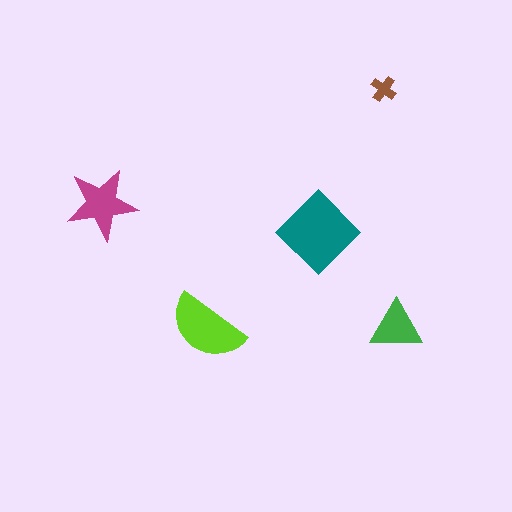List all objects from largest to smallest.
The teal diamond, the lime semicircle, the magenta star, the green triangle, the brown cross.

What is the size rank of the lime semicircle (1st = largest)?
2nd.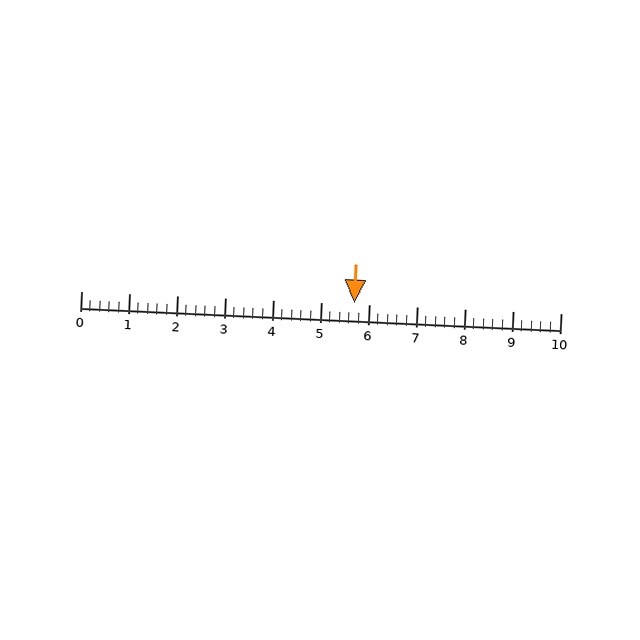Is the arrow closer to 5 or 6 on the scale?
The arrow is closer to 6.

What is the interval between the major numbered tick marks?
The major tick marks are spaced 1 units apart.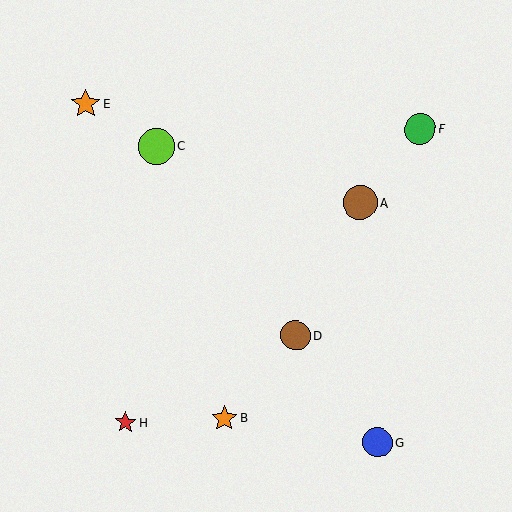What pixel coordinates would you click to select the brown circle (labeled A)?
Click at (360, 203) to select the brown circle A.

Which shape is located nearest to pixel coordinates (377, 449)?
The blue circle (labeled G) at (377, 442) is nearest to that location.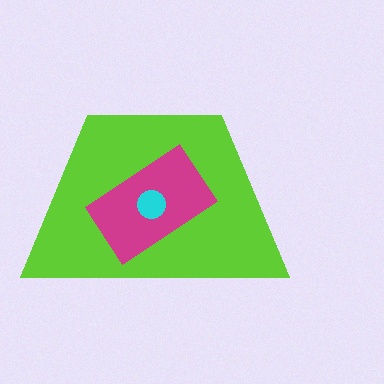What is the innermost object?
The cyan circle.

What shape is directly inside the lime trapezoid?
The magenta rectangle.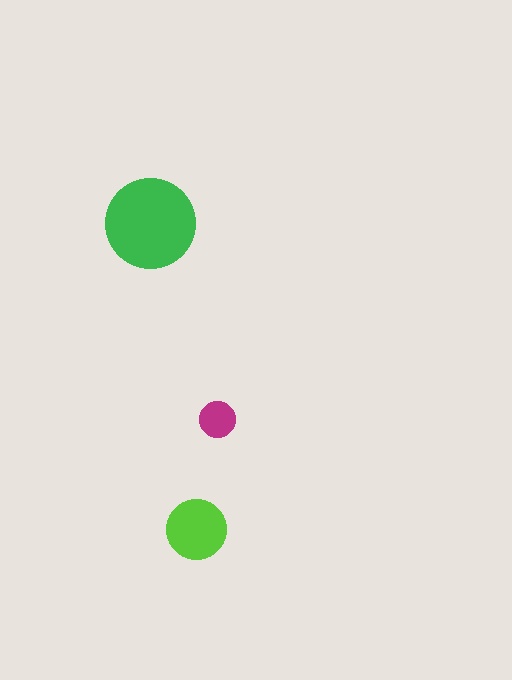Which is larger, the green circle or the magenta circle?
The green one.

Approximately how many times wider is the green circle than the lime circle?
About 1.5 times wider.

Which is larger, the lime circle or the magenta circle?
The lime one.